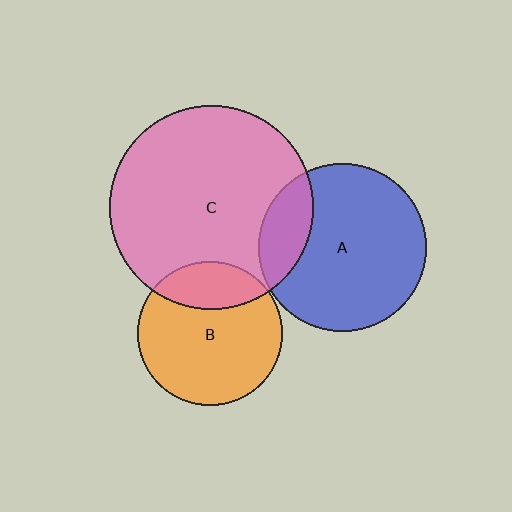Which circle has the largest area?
Circle C (pink).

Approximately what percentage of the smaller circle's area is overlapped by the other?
Approximately 25%.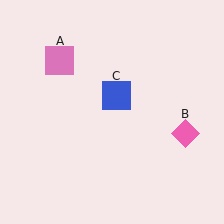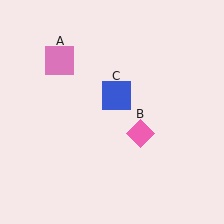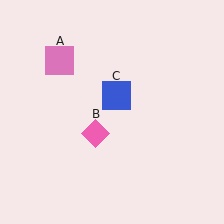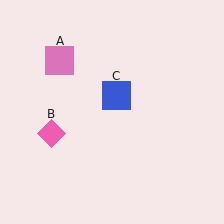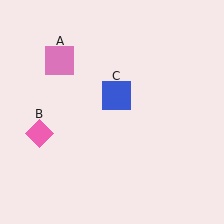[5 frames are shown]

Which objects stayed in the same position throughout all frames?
Pink square (object A) and blue square (object C) remained stationary.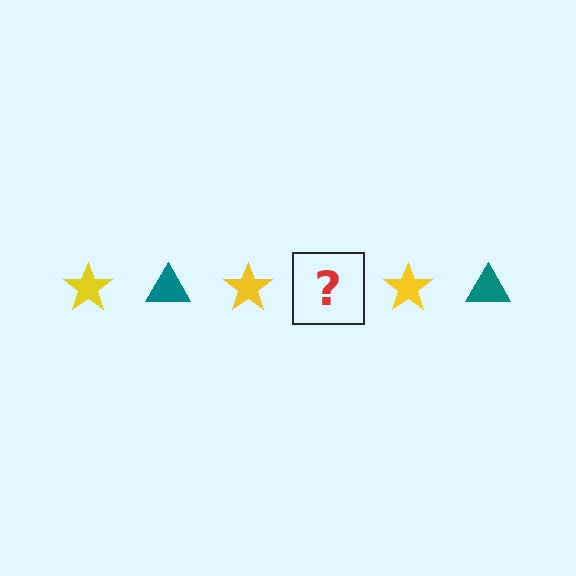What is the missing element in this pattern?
The missing element is a teal triangle.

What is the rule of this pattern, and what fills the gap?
The rule is that the pattern alternates between yellow star and teal triangle. The gap should be filled with a teal triangle.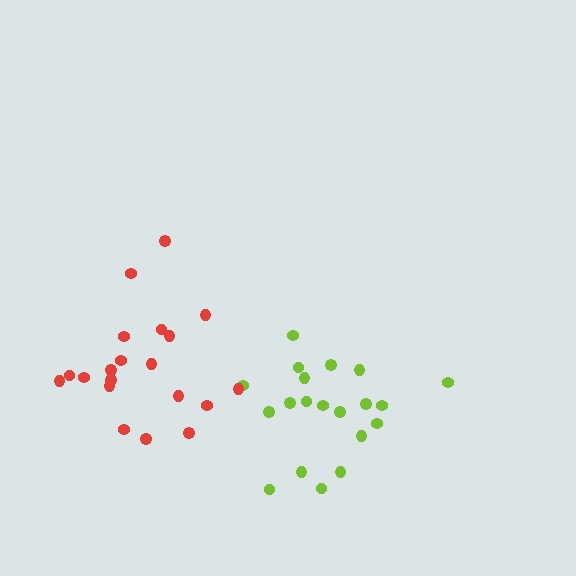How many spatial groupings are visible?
There are 2 spatial groupings.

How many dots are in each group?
Group 1: 20 dots, Group 2: 20 dots (40 total).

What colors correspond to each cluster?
The clusters are colored: lime, red.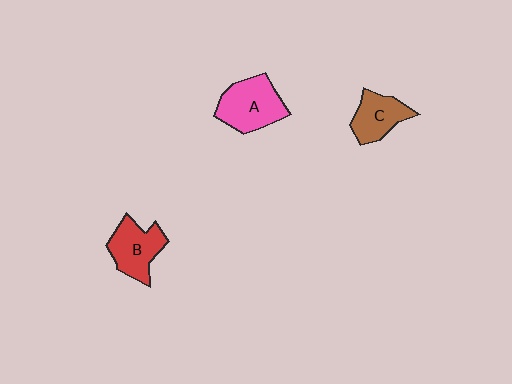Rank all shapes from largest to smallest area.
From largest to smallest: A (pink), B (red), C (brown).